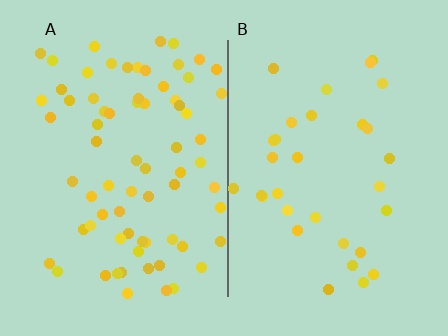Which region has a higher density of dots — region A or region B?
A (the left).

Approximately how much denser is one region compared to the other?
Approximately 2.3× — region A over region B.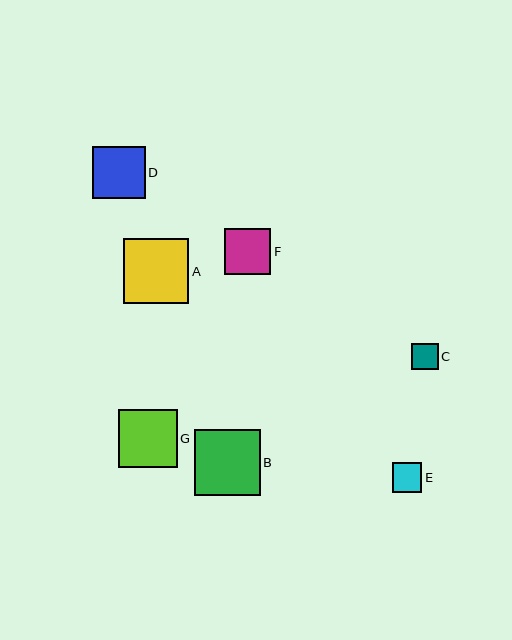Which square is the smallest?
Square C is the smallest with a size of approximately 26 pixels.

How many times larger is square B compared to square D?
Square B is approximately 1.3 times the size of square D.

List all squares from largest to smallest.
From largest to smallest: B, A, G, D, F, E, C.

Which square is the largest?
Square B is the largest with a size of approximately 66 pixels.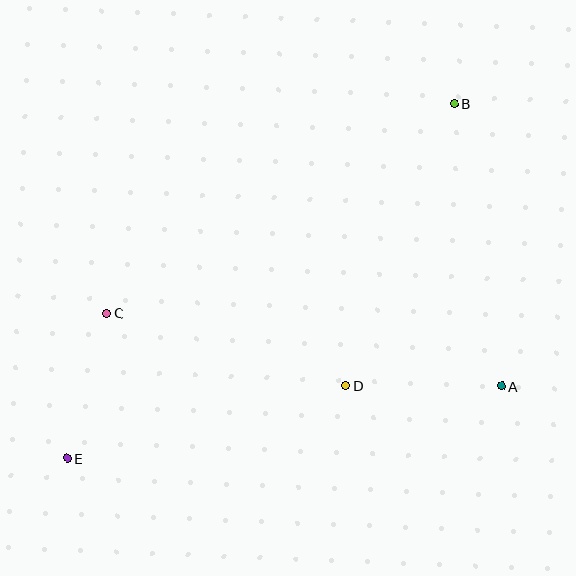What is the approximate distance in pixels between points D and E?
The distance between D and E is approximately 288 pixels.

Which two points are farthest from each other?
Points B and E are farthest from each other.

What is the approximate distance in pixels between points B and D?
The distance between B and D is approximately 302 pixels.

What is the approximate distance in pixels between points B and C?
The distance between B and C is approximately 406 pixels.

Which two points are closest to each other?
Points C and E are closest to each other.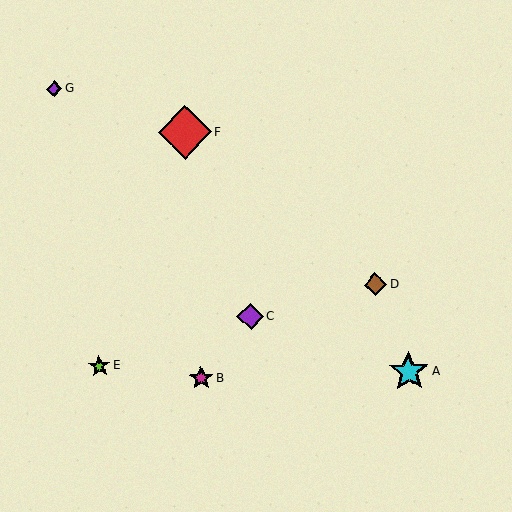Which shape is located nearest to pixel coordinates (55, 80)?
The purple diamond (labeled G) at (54, 89) is nearest to that location.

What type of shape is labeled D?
Shape D is a brown diamond.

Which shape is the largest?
The red diamond (labeled F) is the largest.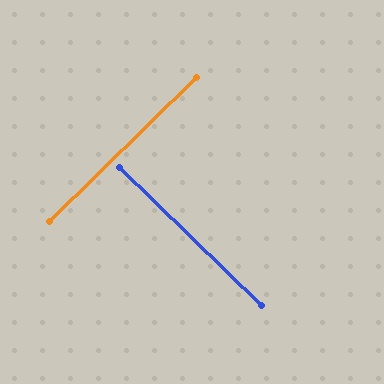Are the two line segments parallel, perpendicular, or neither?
Perpendicular — they meet at approximately 89°.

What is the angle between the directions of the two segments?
Approximately 89 degrees.